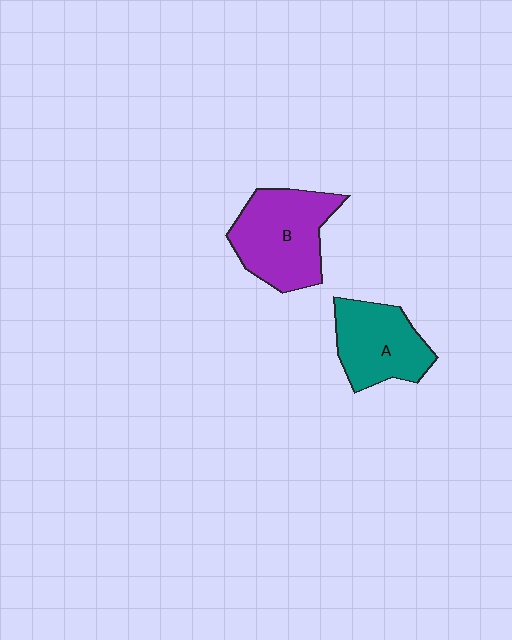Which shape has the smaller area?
Shape A (teal).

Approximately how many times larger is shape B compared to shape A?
Approximately 1.2 times.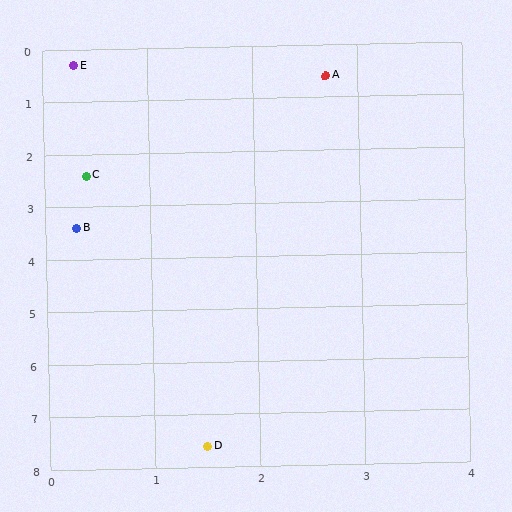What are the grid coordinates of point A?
Point A is at approximately (2.7, 0.6).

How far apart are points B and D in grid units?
Points B and D are about 4.4 grid units apart.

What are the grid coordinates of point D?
Point D is at approximately (1.5, 7.6).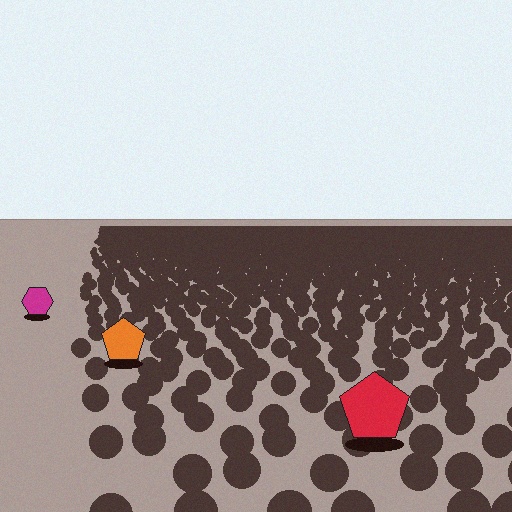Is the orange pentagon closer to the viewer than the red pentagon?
No. The red pentagon is closer — you can tell from the texture gradient: the ground texture is coarser near it.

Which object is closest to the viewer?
The red pentagon is closest. The texture marks near it are larger and more spread out.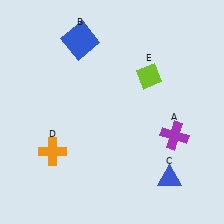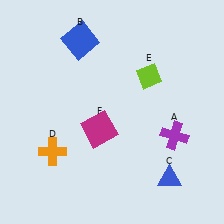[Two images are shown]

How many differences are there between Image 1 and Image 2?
There is 1 difference between the two images.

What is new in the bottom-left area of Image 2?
A magenta square (F) was added in the bottom-left area of Image 2.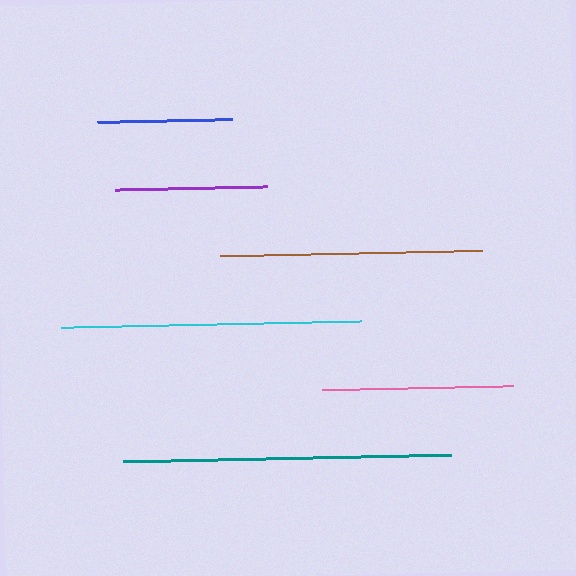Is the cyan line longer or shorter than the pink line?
The cyan line is longer than the pink line.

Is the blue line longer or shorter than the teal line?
The teal line is longer than the blue line.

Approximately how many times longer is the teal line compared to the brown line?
The teal line is approximately 1.3 times the length of the brown line.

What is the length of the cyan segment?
The cyan segment is approximately 300 pixels long.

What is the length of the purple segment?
The purple segment is approximately 152 pixels long.